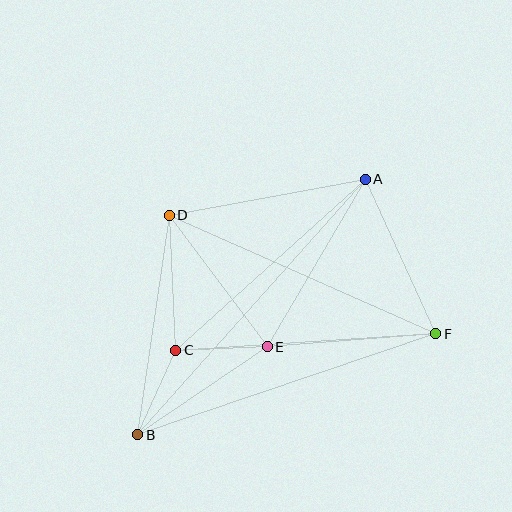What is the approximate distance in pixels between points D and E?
The distance between D and E is approximately 164 pixels.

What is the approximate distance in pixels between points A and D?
The distance between A and D is approximately 199 pixels.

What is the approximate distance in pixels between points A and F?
The distance between A and F is approximately 170 pixels.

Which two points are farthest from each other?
Points A and B are farthest from each other.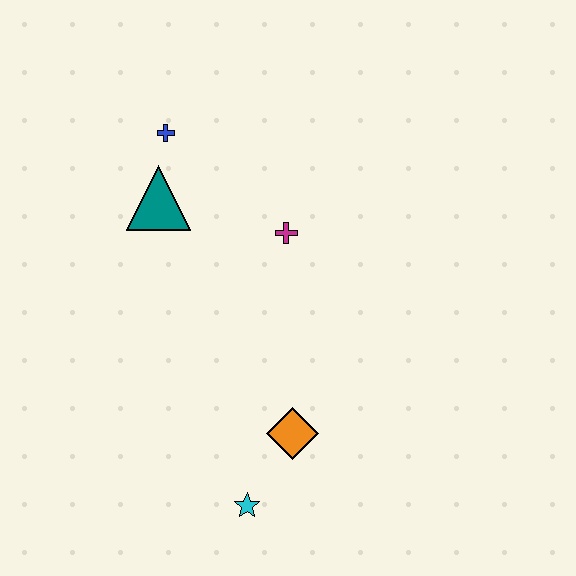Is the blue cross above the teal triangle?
Yes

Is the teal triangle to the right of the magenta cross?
No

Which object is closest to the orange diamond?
The cyan star is closest to the orange diamond.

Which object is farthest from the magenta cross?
The cyan star is farthest from the magenta cross.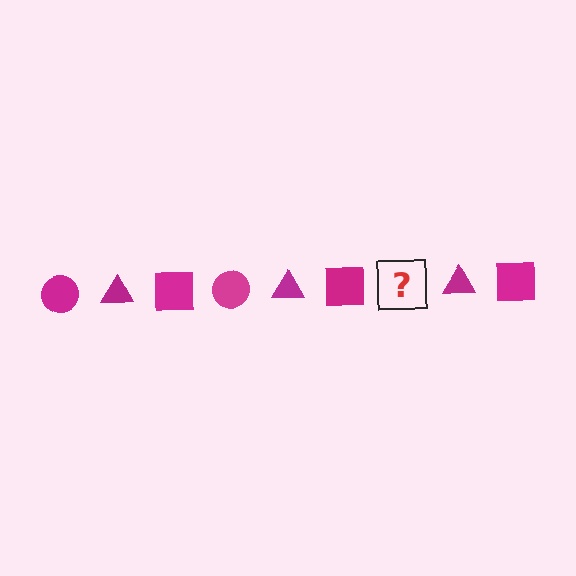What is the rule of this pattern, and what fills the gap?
The rule is that the pattern cycles through circle, triangle, square shapes in magenta. The gap should be filled with a magenta circle.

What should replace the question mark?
The question mark should be replaced with a magenta circle.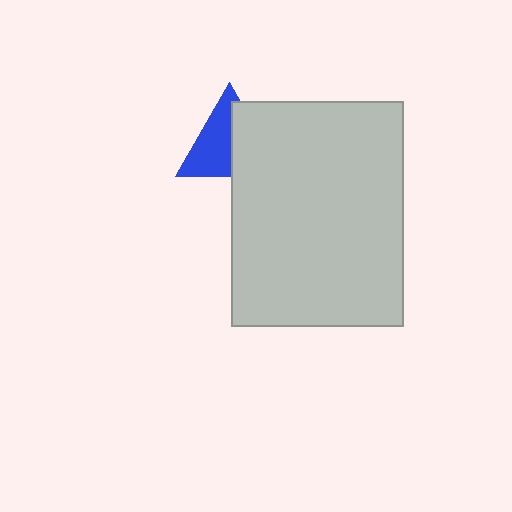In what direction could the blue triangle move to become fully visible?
The blue triangle could move left. That would shift it out from behind the light gray rectangle entirely.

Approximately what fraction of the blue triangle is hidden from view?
Roughly 45% of the blue triangle is hidden behind the light gray rectangle.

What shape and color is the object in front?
The object in front is a light gray rectangle.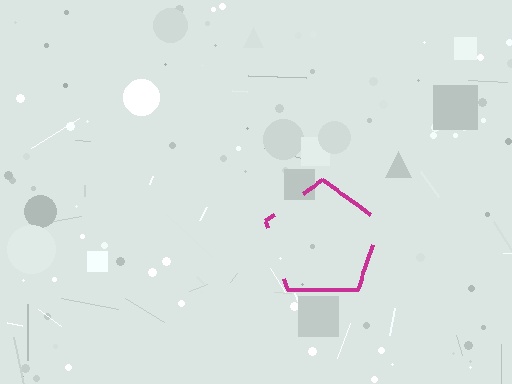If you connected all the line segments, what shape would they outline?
They would outline a pentagon.